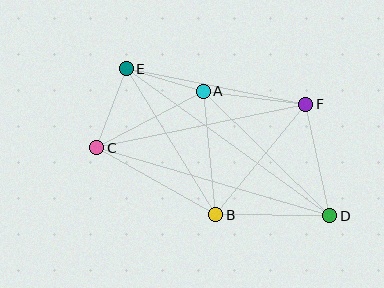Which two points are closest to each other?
Points A and E are closest to each other.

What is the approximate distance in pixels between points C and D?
The distance between C and D is approximately 243 pixels.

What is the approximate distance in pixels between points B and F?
The distance between B and F is approximately 142 pixels.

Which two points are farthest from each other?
Points D and E are farthest from each other.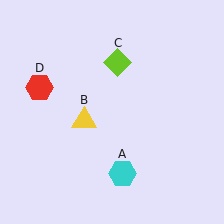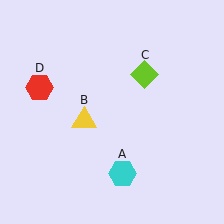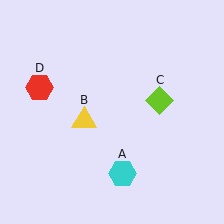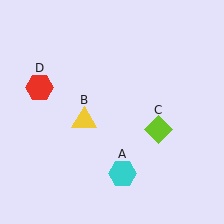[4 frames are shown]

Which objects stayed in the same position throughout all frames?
Cyan hexagon (object A) and yellow triangle (object B) and red hexagon (object D) remained stationary.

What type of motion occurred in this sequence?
The lime diamond (object C) rotated clockwise around the center of the scene.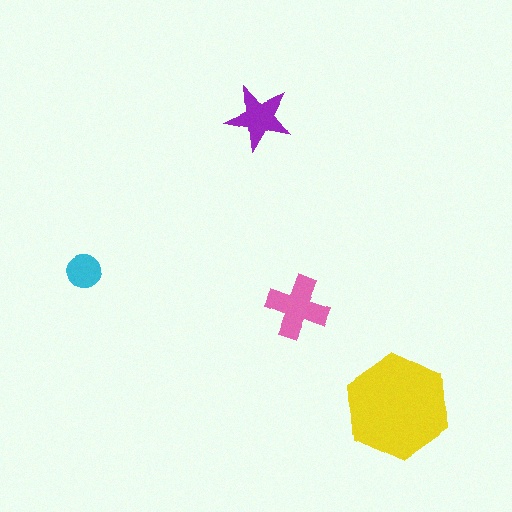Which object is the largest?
The yellow hexagon.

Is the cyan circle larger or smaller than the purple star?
Smaller.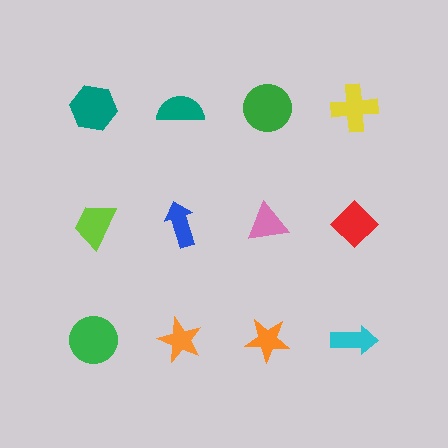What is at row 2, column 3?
A pink triangle.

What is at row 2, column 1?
A lime trapezoid.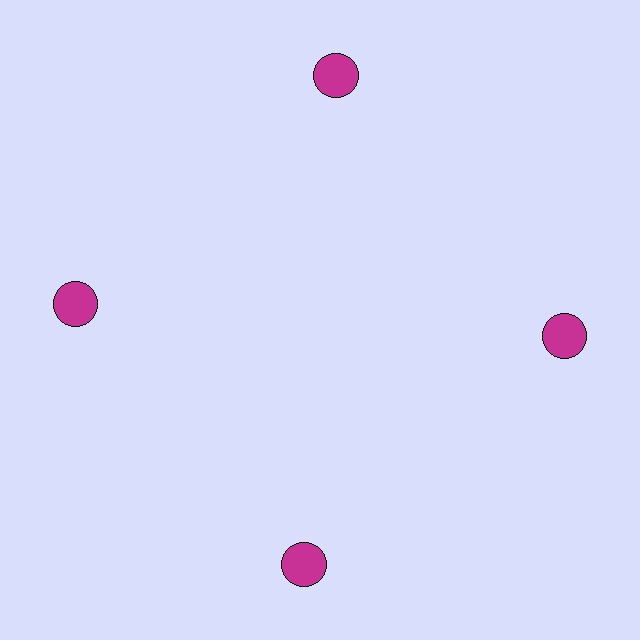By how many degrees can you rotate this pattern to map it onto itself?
The pattern maps onto itself every 90 degrees of rotation.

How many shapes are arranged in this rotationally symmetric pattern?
There are 4 shapes, arranged in 4 groups of 1.